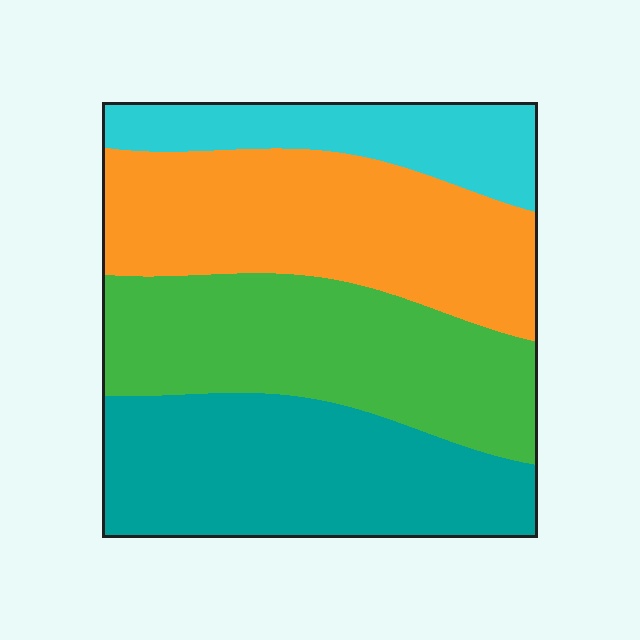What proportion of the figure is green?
Green covers roughly 30% of the figure.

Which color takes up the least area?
Cyan, at roughly 15%.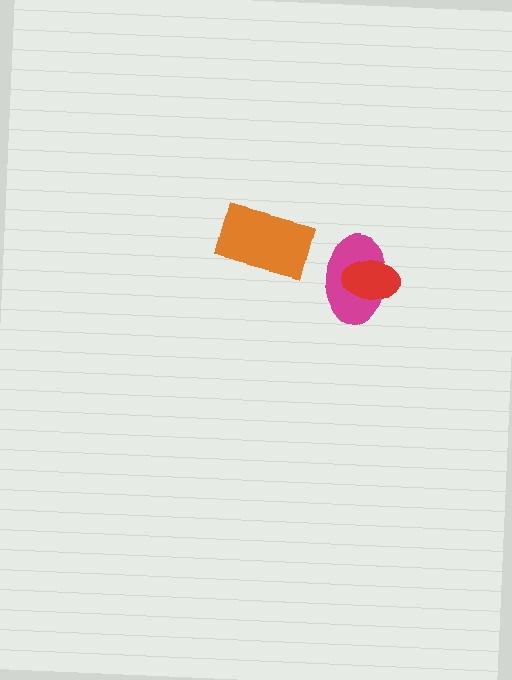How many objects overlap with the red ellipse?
1 object overlaps with the red ellipse.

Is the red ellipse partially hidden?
No, no other shape covers it.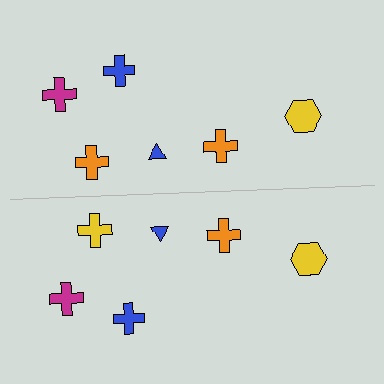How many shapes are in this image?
There are 12 shapes in this image.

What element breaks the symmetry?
The yellow cross on the bottom side breaks the symmetry — its mirror counterpart is orange.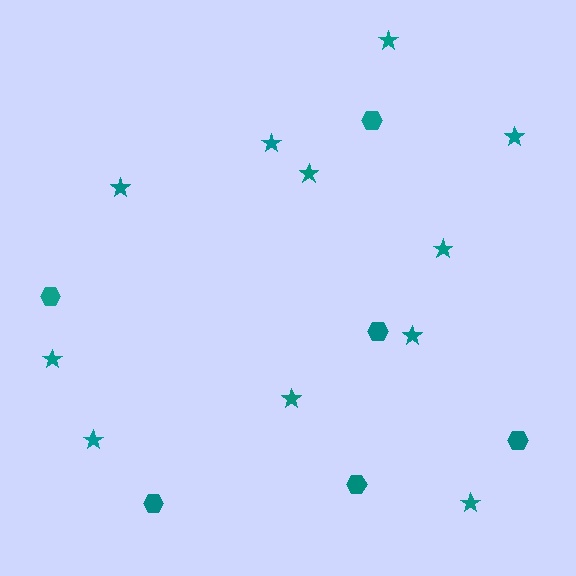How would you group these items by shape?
There are 2 groups: one group of stars (11) and one group of hexagons (6).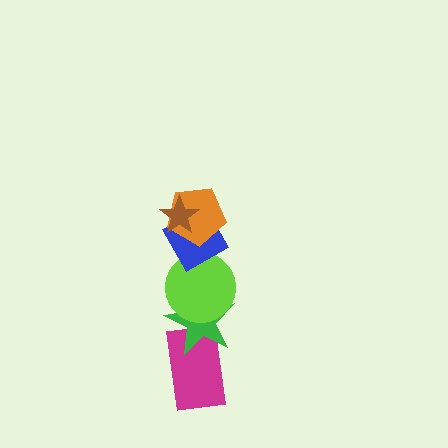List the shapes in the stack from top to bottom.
From top to bottom: the brown star, the orange pentagon, the blue diamond, the lime circle, the green star, the magenta rectangle.